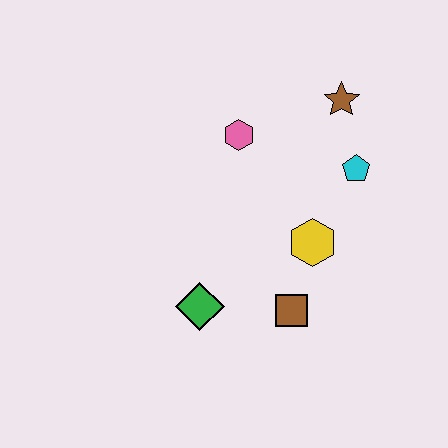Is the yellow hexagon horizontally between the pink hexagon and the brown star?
Yes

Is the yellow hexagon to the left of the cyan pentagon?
Yes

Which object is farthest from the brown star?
The green diamond is farthest from the brown star.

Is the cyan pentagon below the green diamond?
No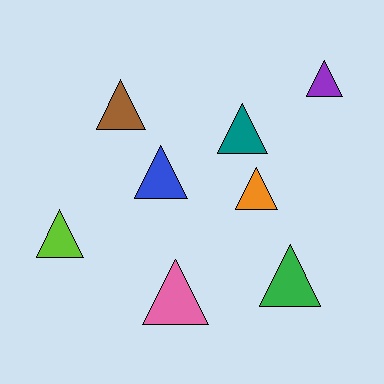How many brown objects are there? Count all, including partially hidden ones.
There is 1 brown object.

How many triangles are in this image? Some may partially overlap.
There are 8 triangles.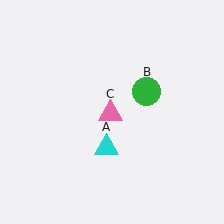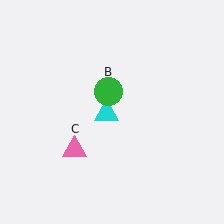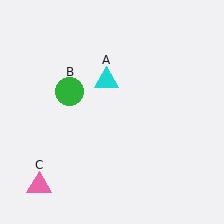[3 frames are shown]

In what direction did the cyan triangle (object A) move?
The cyan triangle (object A) moved up.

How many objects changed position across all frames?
3 objects changed position: cyan triangle (object A), green circle (object B), pink triangle (object C).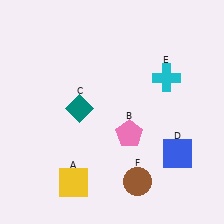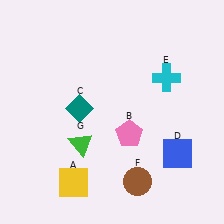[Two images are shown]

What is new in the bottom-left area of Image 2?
A green triangle (G) was added in the bottom-left area of Image 2.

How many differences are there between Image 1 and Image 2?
There is 1 difference between the two images.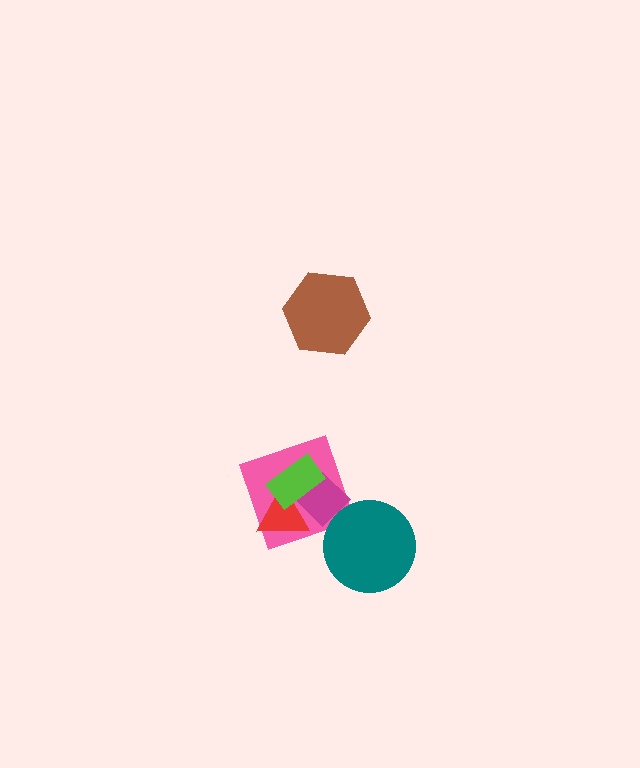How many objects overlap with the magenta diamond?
3 objects overlap with the magenta diamond.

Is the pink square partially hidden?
Yes, it is partially covered by another shape.